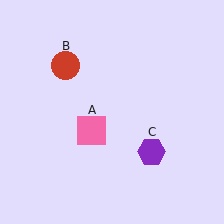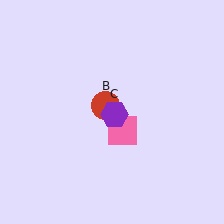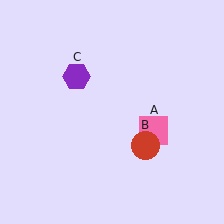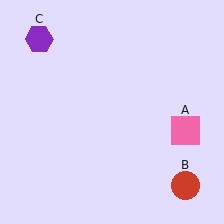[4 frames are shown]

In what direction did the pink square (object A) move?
The pink square (object A) moved right.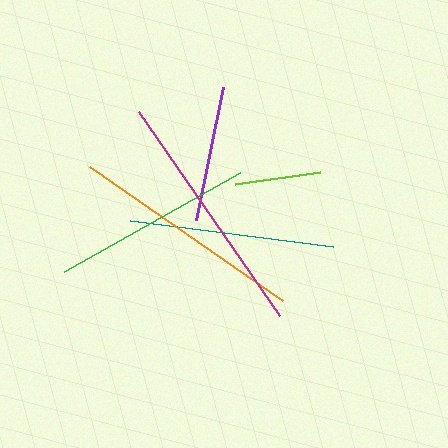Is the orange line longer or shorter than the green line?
The orange line is longer than the green line.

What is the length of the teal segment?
The teal segment is approximately 205 pixels long.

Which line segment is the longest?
The magenta line is the longest at approximately 247 pixels.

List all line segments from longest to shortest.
From longest to shortest: magenta, orange, teal, green, purple, lime.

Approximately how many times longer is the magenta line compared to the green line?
The magenta line is approximately 1.2 times the length of the green line.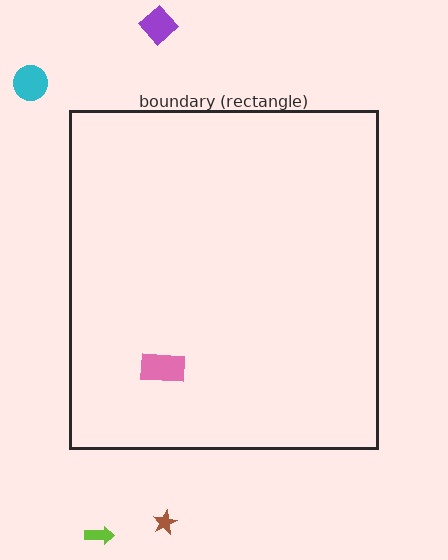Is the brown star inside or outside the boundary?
Outside.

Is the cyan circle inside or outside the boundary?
Outside.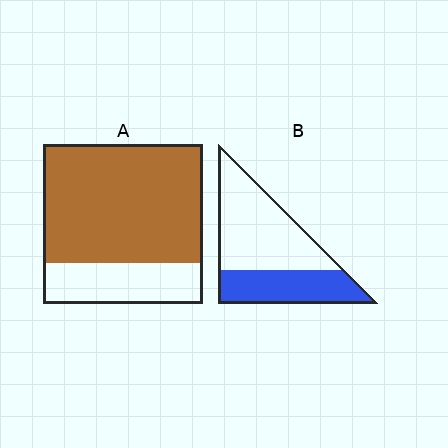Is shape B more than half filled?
No.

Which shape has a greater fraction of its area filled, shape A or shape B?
Shape A.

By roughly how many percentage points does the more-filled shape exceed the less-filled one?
By roughly 35 percentage points (A over B).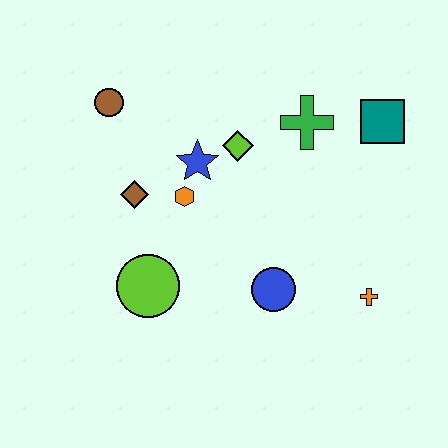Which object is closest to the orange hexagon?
The blue star is closest to the orange hexagon.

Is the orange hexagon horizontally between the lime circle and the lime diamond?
Yes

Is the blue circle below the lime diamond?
Yes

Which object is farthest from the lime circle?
The teal square is farthest from the lime circle.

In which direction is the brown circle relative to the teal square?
The brown circle is to the left of the teal square.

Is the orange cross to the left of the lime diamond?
No